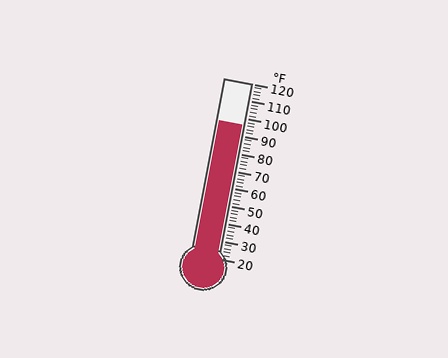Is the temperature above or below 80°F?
The temperature is above 80°F.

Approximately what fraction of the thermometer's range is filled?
The thermometer is filled to approximately 75% of its range.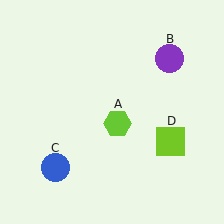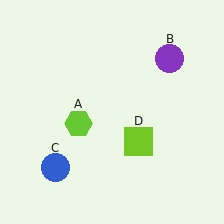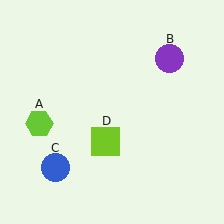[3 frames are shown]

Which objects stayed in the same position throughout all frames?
Purple circle (object B) and blue circle (object C) remained stationary.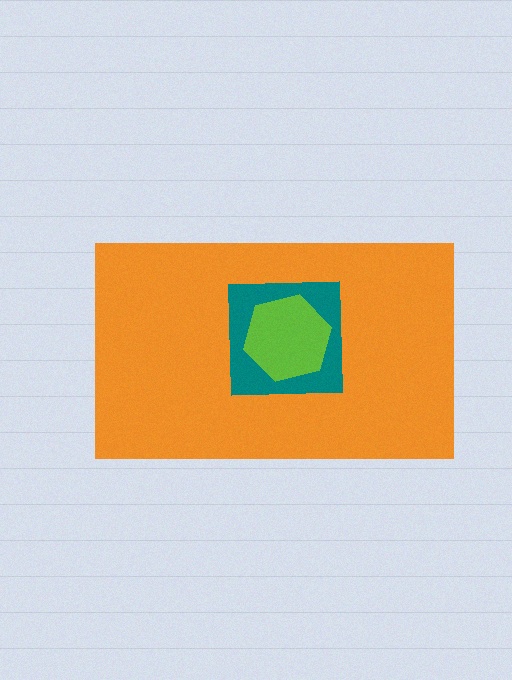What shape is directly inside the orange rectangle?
The teal square.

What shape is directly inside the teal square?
The lime hexagon.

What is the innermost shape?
The lime hexagon.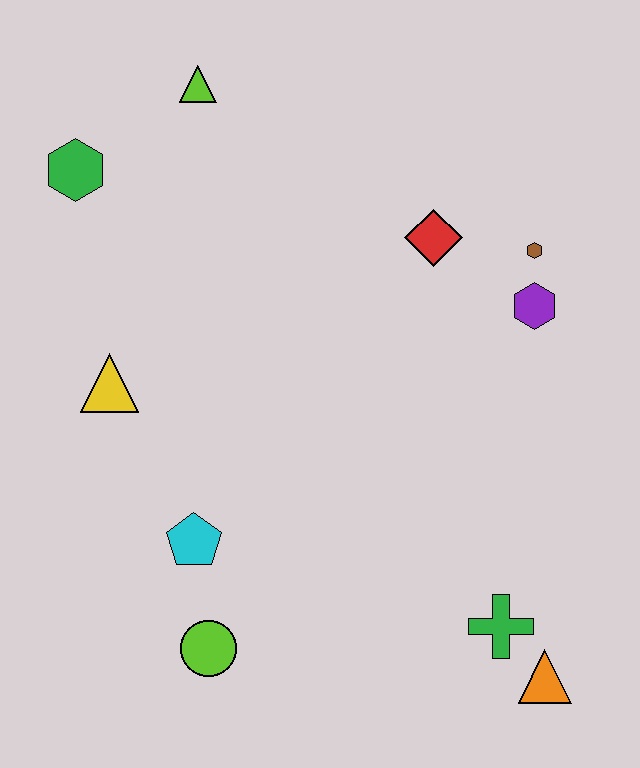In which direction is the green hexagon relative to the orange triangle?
The green hexagon is above the orange triangle.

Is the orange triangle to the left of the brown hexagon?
No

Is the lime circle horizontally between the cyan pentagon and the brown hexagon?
Yes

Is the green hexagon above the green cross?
Yes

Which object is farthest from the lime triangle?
The orange triangle is farthest from the lime triangle.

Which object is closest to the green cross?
The orange triangle is closest to the green cross.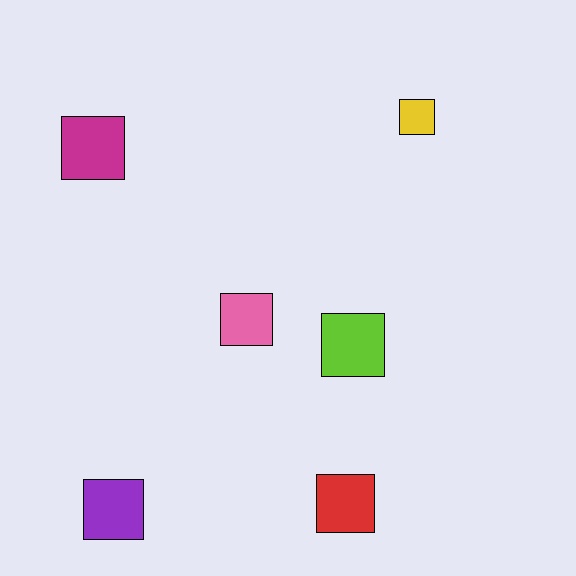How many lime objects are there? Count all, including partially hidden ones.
There is 1 lime object.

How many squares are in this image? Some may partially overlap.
There are 6 squares.